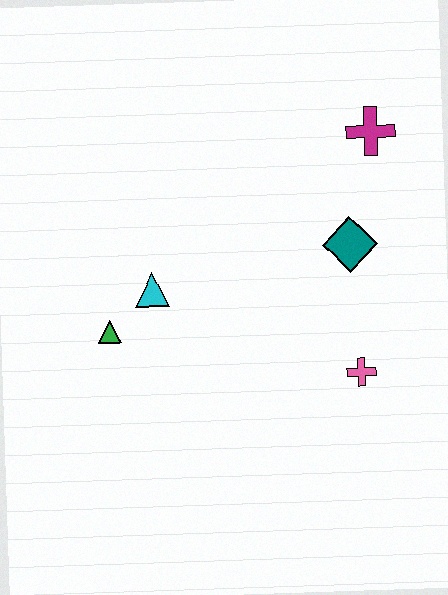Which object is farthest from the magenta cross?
The green triangle is farthest from the magenta cross.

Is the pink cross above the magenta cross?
No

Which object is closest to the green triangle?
The cyan triangle is closest to the green triangle.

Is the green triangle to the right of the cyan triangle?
No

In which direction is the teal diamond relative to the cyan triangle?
The teal diamond is to the right of the cyan triangle.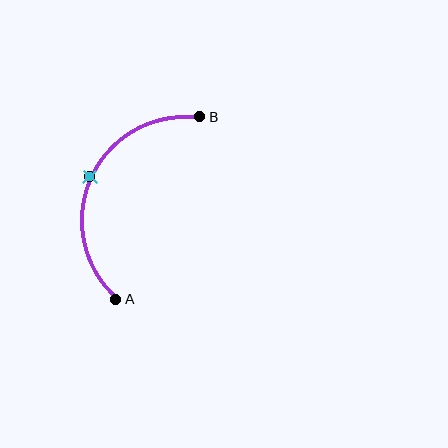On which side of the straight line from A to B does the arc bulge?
The arc bulges to the left of the straight line connecting A and B.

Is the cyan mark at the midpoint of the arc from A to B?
Yes. The cyan mark lies on the arc at equal arc-length from both A and B — it is the arc midpoint.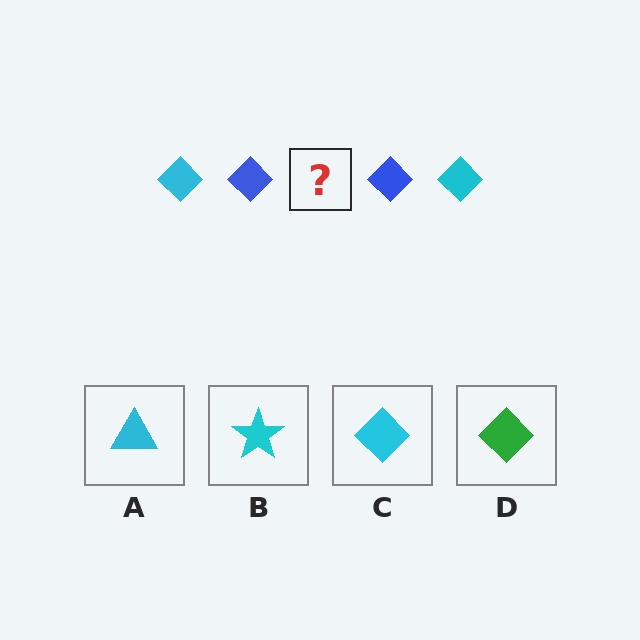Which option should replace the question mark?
Option C.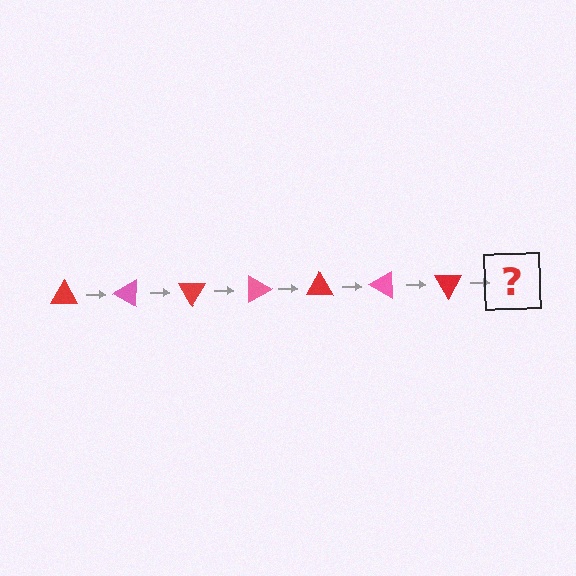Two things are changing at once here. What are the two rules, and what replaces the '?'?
The two rules are that it rotates 30 degrees each step and the color cycles through red and pink. The '?' should be a pink triangle, rotated 210 degrees from the start.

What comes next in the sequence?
The next element should be a pink triangle, rotated 210 degrees from the start.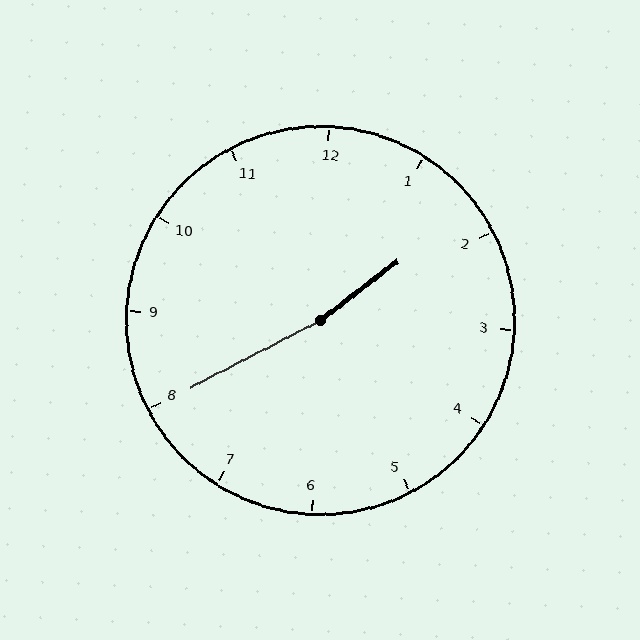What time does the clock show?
1:40.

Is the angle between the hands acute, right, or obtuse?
It is obtuse.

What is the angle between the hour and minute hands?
Approximately 170 degrees.